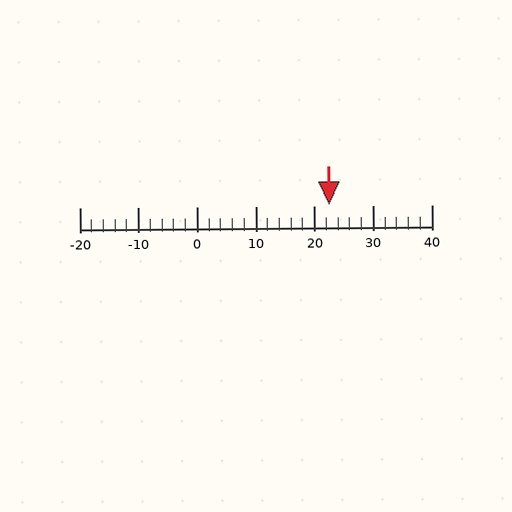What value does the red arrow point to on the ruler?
The red arrow points to approximately 23.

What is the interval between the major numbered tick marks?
The major tick marks are spaced 10 units apart.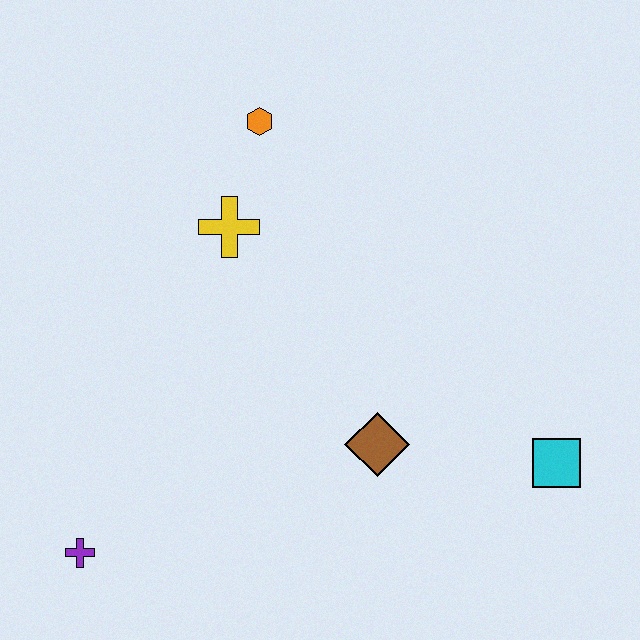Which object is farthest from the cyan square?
The purple cross is farthest from the cyan square.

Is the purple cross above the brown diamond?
No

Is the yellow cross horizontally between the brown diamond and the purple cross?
Yes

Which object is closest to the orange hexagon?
The yellow cross is closest to the orange hexagon.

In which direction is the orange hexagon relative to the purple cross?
The orange hexagon is above the purple cross.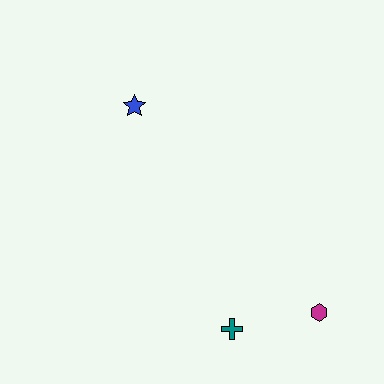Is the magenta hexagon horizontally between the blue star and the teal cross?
No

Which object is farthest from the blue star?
The magenta hexagon is farthest from the blue star.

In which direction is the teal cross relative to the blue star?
The teal cross is below the blue star.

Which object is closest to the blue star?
The teal cross is closest to the blue star.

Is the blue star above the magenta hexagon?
Yes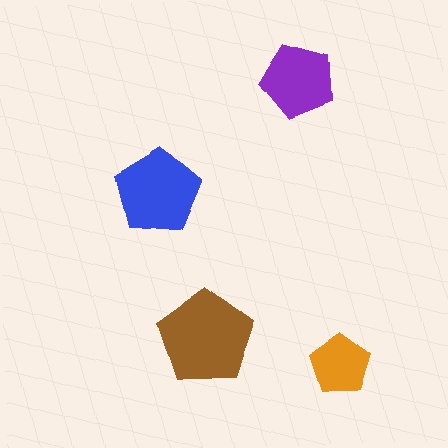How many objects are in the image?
There are 4 objects in the image.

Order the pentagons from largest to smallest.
the brown one, the blue one, the purple one, the orange one.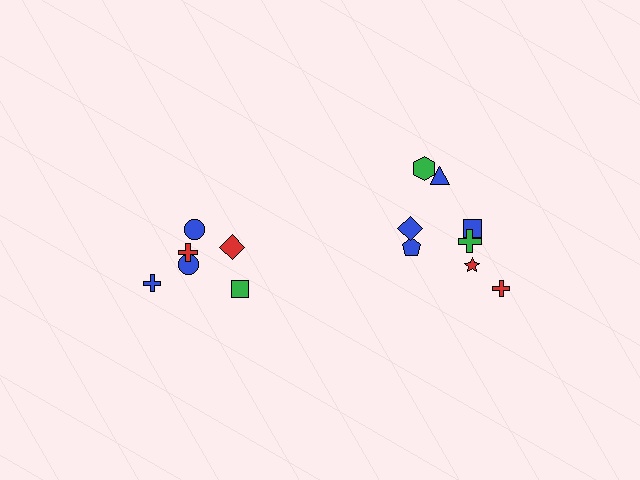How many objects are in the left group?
There are 6 objects.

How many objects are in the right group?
There are 8 objects.